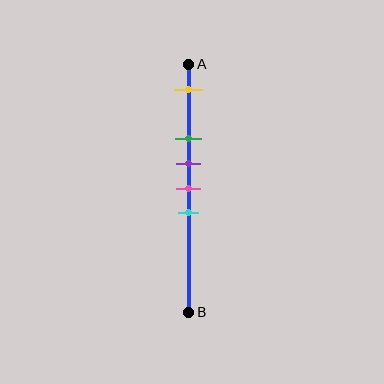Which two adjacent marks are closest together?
The purple and pink marks are the closest adjacent pair.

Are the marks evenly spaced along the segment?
No, the marks are not evenly spaced.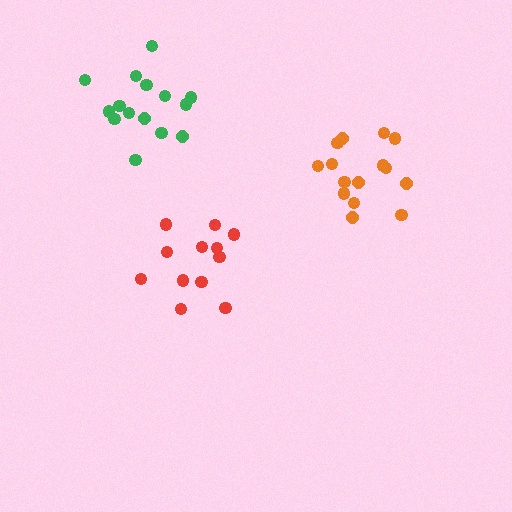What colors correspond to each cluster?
The clusters are colored: red, green, orange.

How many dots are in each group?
Group 1: 12 dots, Group 2: 15 dots, Group 3: 15 dots (42 total).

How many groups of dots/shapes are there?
There are 3 groups.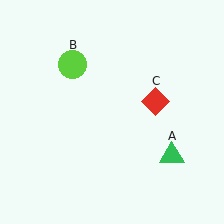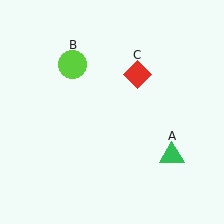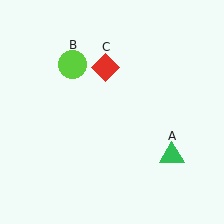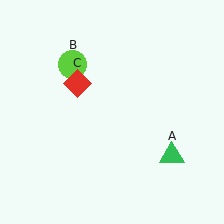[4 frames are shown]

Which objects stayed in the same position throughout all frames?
Green triangle (object A) and lime circle (object B) remained stationary.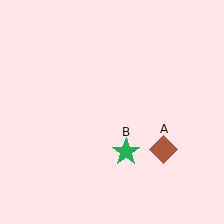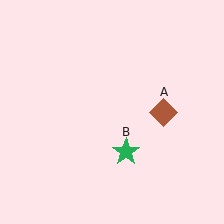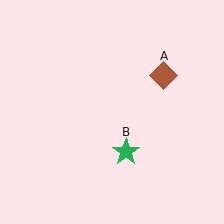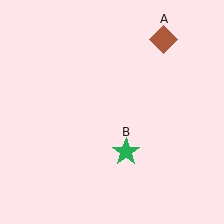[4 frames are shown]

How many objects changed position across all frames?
1 object changed position: brown diamond (object A).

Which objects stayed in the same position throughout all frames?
Green star (object B) remained stationary.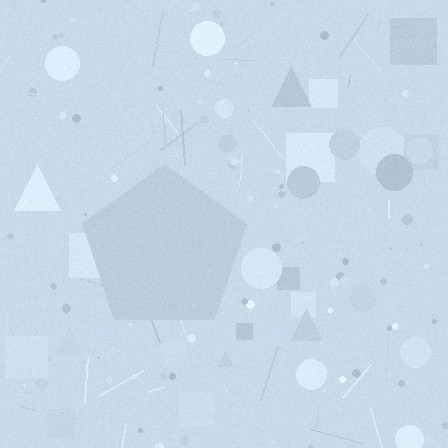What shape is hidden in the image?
A pentagon is hidden in the image.